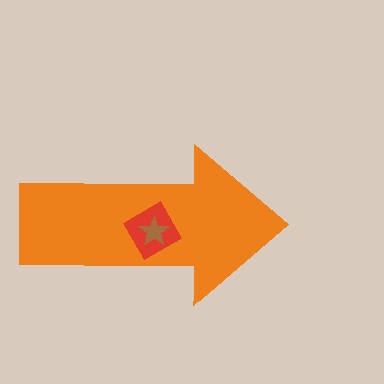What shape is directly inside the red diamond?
The brown star.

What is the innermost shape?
The brown star.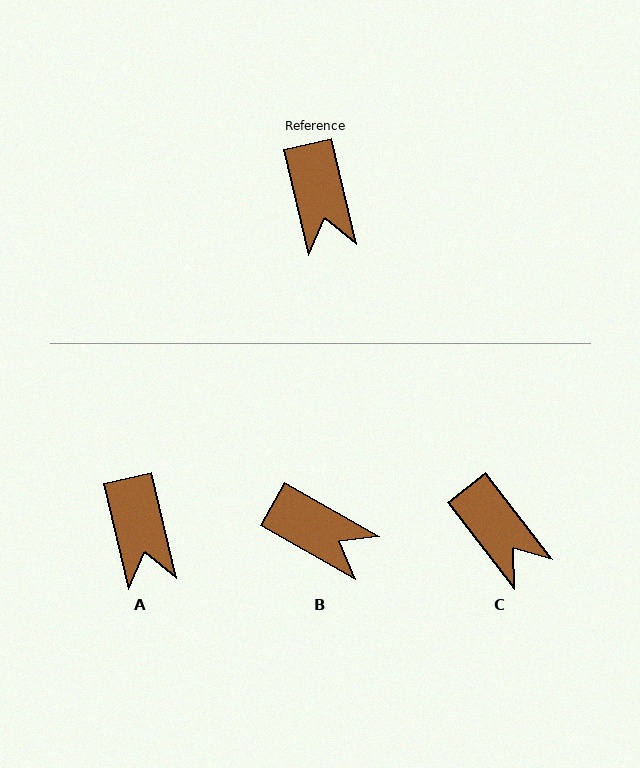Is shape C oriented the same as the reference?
No, it is off by about 25 degrees.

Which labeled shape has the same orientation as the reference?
A.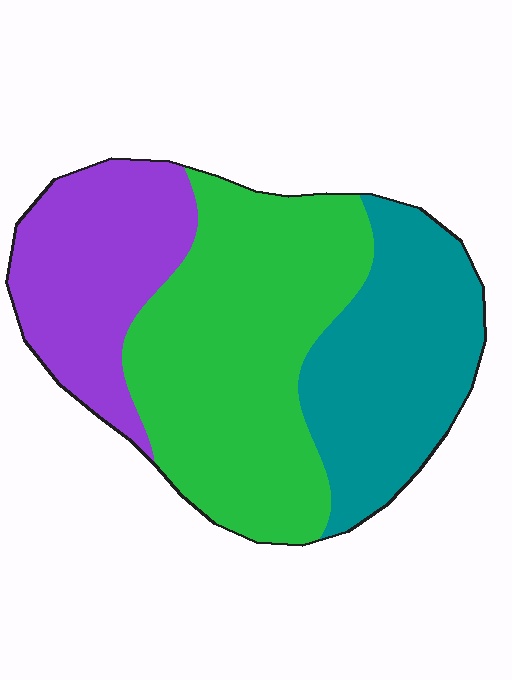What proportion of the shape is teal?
Teal covers around 30% of the shape.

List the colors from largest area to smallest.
From largest to smallest: green, teal, purple.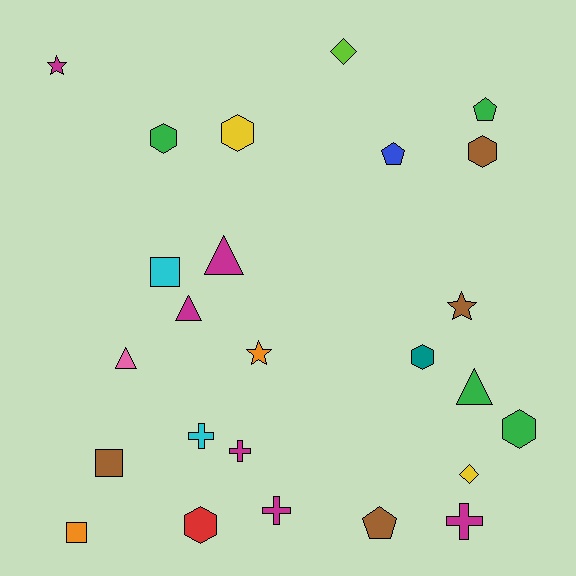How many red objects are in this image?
There is 1 red object.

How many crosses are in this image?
There are 4 crosses.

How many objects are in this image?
There are 25 objects.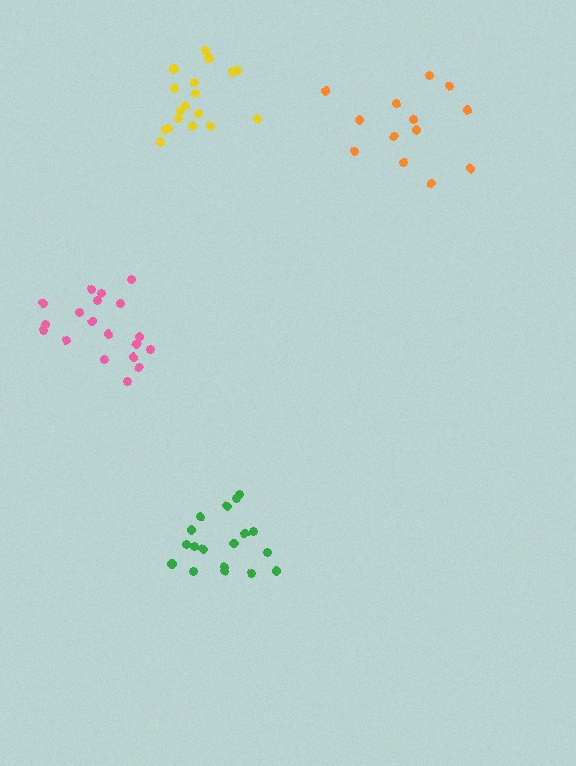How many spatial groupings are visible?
There are 4 spatial groupings.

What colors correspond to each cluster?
The clusters are colored: pink, orange, green, yellow.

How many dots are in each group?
Group 1: 19 dots, Group 2: 13 dots, Group 3: 18 dots, Group 4: 18 dots (68 total).